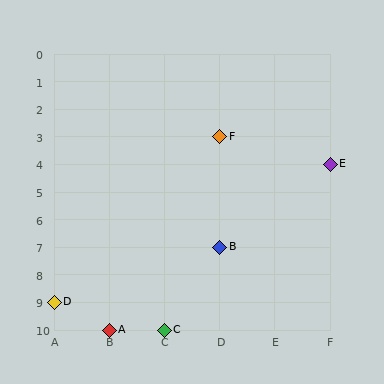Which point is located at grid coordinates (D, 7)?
Point B is at (D, 7).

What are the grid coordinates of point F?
Point F is at grid coordinates (D, 3).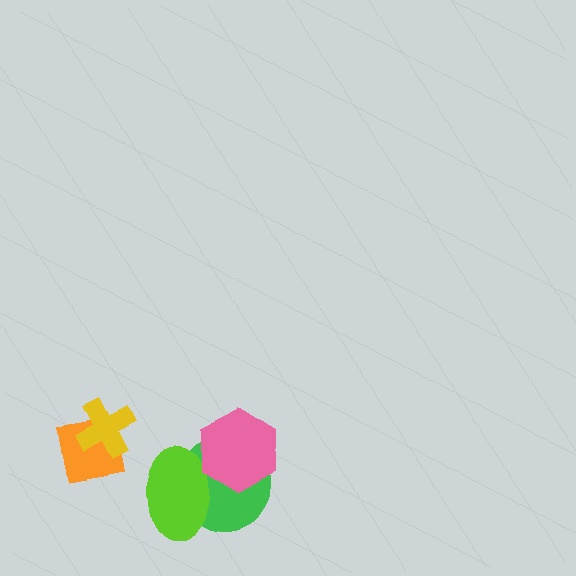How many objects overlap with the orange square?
1 object overlaps with the orange square.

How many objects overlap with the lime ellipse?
2 objects overlap with the lime ellipse.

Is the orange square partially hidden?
Yes, it is partially covered by another shape.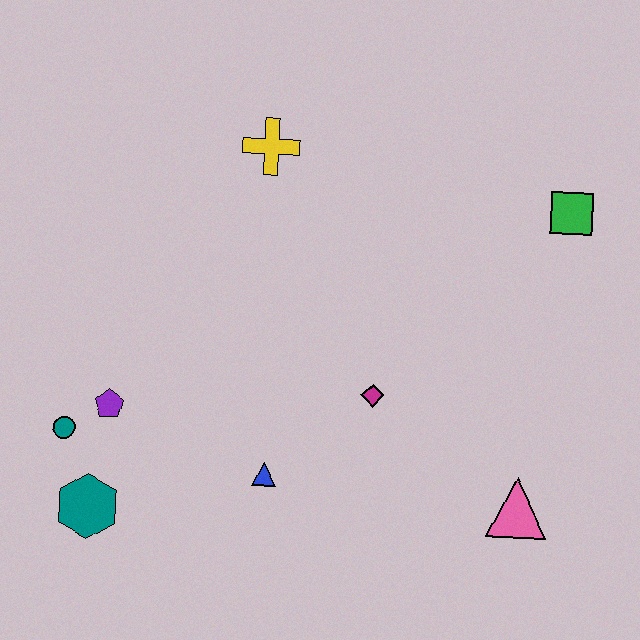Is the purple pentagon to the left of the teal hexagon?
No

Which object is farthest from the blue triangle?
The green square is farthest from the blue triangle.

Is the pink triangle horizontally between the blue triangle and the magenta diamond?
No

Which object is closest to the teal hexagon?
The teal circle is closest to the teal hexagon.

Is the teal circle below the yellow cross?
Yes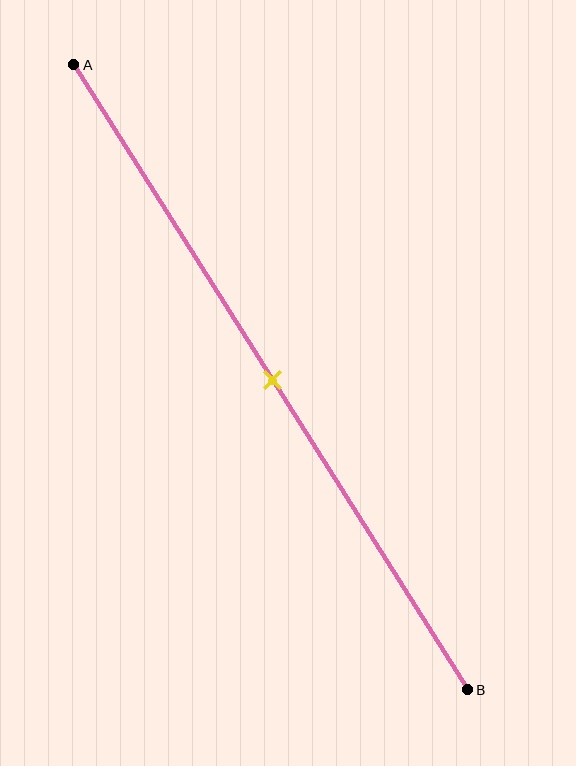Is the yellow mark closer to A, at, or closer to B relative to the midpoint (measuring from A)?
The yellow mark is approximately at the midpoint of segment AB.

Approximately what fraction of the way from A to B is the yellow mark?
The yellow mark is approximately 50% of the way from A to B.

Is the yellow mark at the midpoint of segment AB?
Yes, the mark is approximately at the midpoint.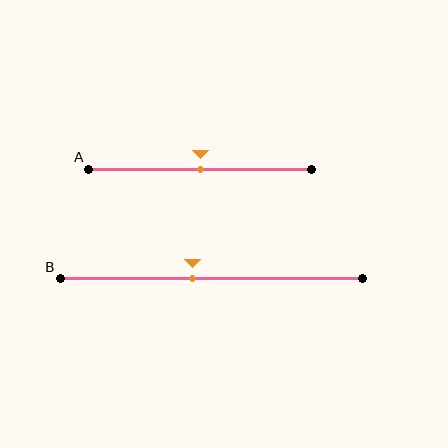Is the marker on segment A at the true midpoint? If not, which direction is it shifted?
Yes, the marker on segment A is at the true midpoint.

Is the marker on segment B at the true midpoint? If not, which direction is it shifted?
No, the marker on segment B is shifted to the left by about 6% of the segment length.